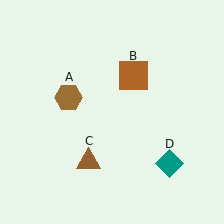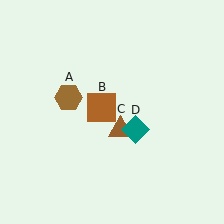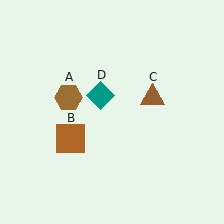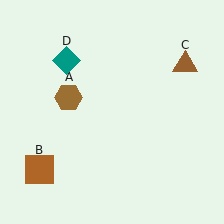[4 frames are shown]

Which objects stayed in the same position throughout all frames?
Brown hexagon (object A) remained stationary.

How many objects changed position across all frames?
3 objects changed position: brown square (object B), brown triangle (object C), teal diamond (object D).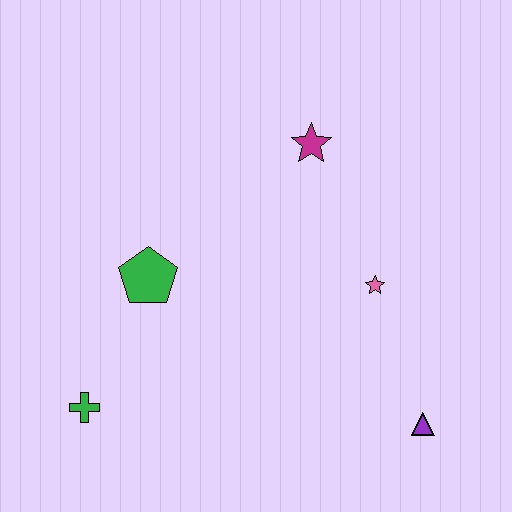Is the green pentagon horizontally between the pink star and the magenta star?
No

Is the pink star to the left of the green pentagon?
No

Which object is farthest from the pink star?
The green cross is farthest from the pink star.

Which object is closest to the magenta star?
The pink star is closest to the magenta star.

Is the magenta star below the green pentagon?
No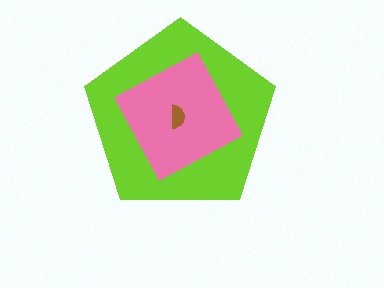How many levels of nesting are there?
3.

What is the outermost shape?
The lime pentagon.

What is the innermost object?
The brown semicircle.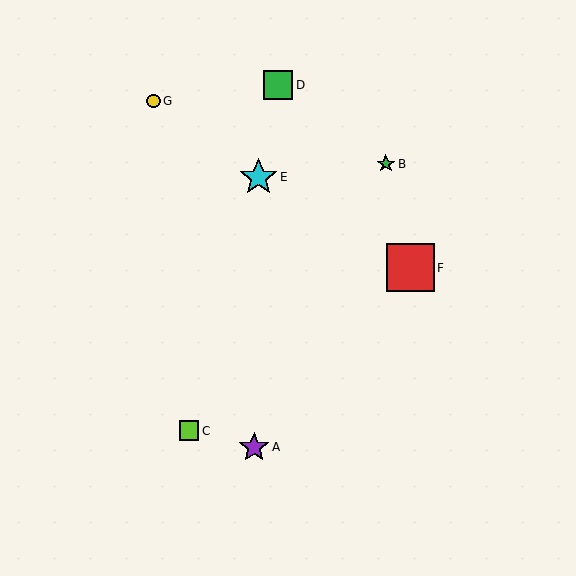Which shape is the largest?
The red square (labeled F) is the largest.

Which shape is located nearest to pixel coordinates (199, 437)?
The lime square (labeled C) at (189, 431) is nearest to that location.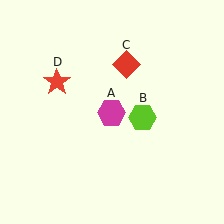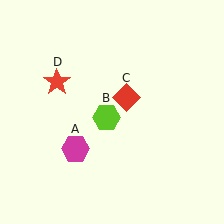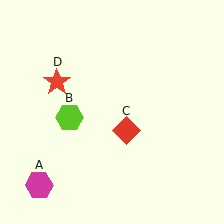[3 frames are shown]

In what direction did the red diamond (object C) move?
The red diamond (object C) moved down.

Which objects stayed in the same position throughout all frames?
Red star (object D) remained stationary.